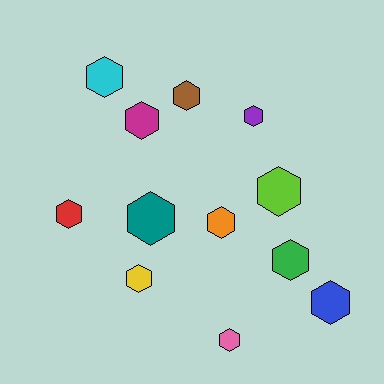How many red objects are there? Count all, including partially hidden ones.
There is 1 red object.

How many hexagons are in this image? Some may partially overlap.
There are 12 hexagons.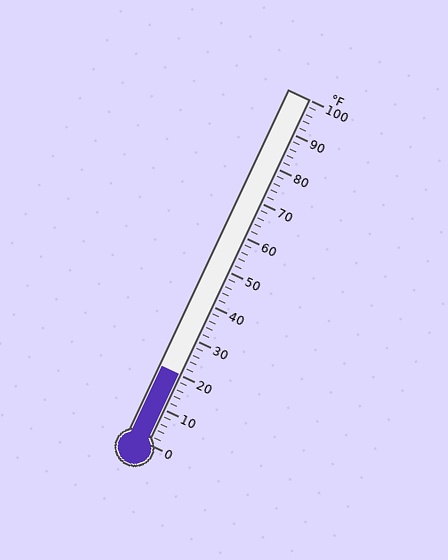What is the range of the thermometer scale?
The thermometer scale ranges from 0°F to 100°F.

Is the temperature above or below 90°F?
The temperature is below 90°F.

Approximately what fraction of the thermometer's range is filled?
The thermometer is filled to approximately 20% of its range.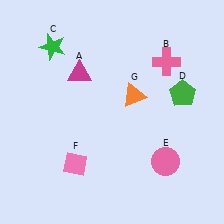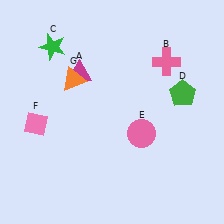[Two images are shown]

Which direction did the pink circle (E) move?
The pink circle (E) moved up.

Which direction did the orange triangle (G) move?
The orange triangle (G) moved left.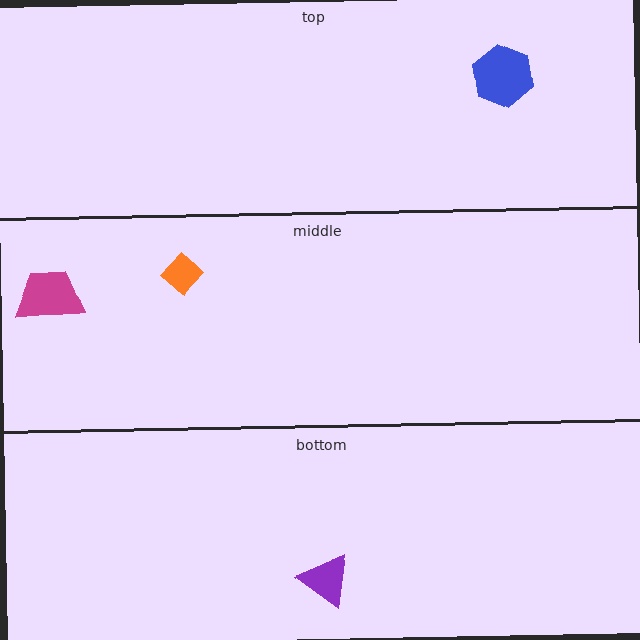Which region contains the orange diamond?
The middle region.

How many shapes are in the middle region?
2.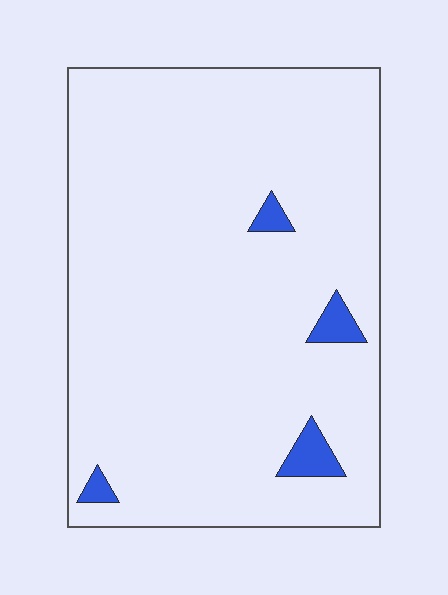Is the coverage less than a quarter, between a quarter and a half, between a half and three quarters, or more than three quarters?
Less than a quarter.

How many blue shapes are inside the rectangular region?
4.